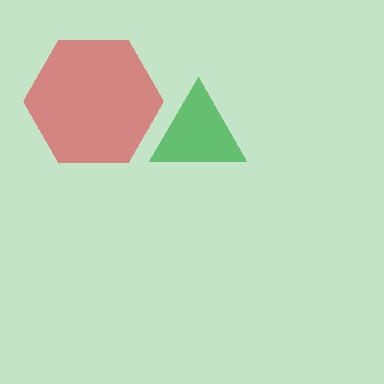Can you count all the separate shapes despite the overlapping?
Yes, there are 2 separate shapes.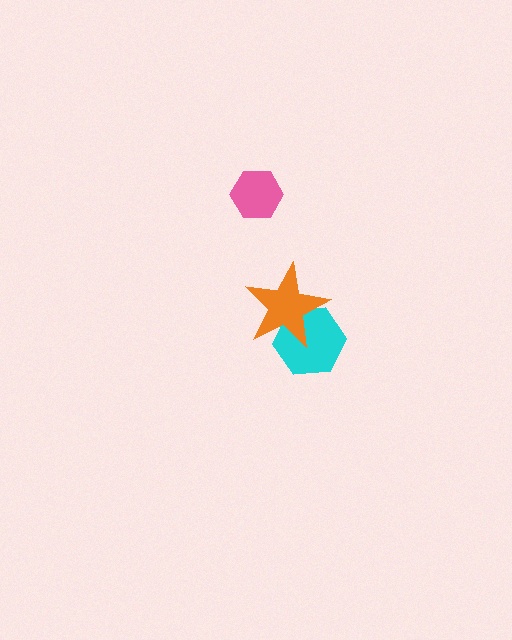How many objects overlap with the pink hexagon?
0 objects overlap with the pink hexagon.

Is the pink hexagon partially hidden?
No, no other shape covers it.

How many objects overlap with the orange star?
1 object overlaps with the orange star.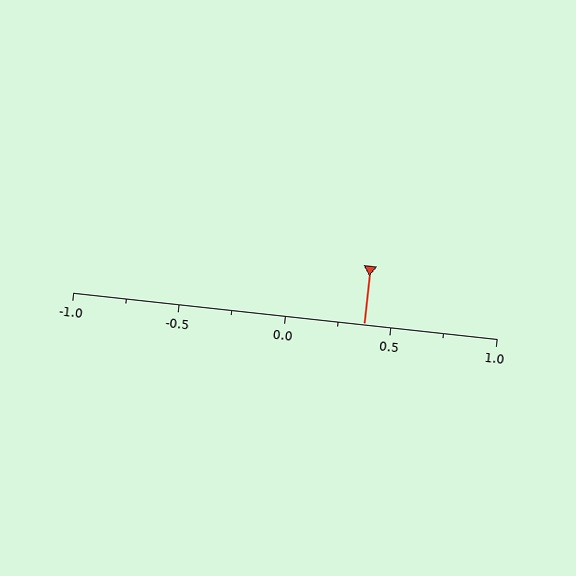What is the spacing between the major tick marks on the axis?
The major ticks are spaced 0.5 apart.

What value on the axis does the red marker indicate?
The marker indicates approximately 0.38.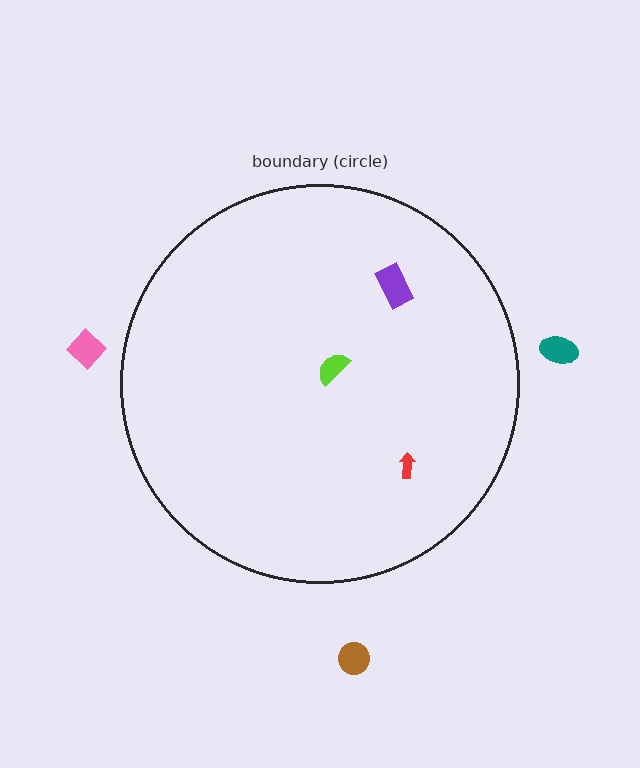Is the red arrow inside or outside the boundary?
Inside.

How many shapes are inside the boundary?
3 inside, 3 outside.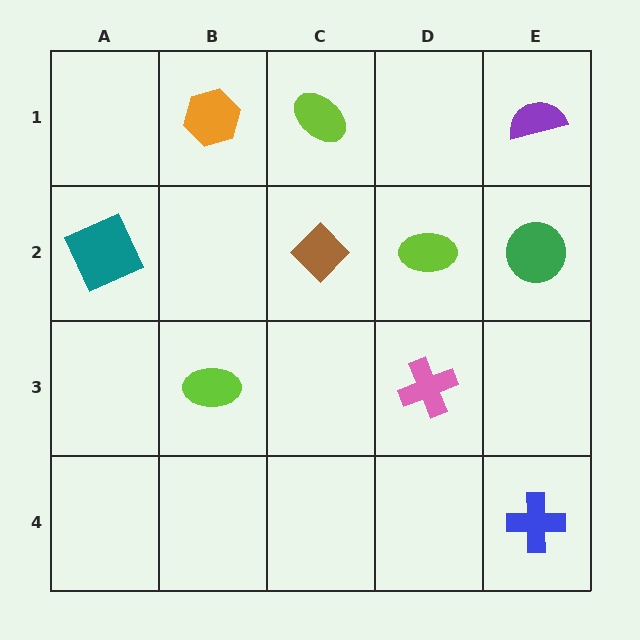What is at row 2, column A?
A teal square.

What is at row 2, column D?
A lime ellipse.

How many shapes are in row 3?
2 shapes.